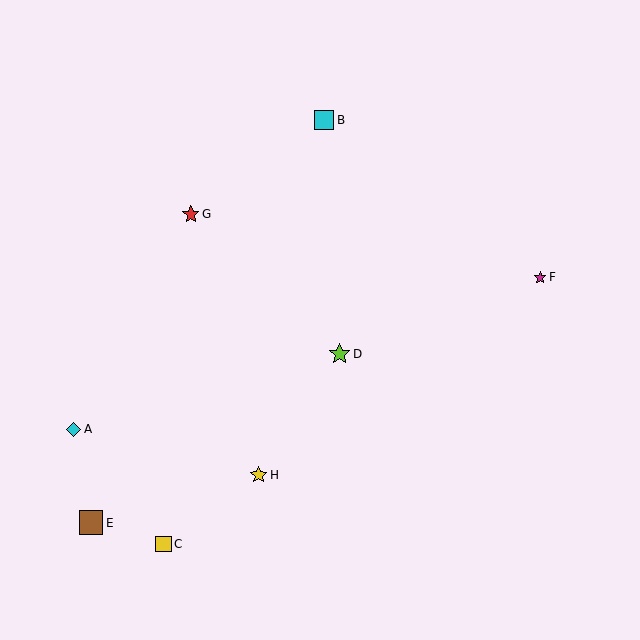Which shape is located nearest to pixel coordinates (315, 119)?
The cyan square (labeled B) at (324, 120) is nearest to that location.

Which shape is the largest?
The brown square (labeled E) is the largest.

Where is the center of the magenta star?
The center of the magenta star is at (540, 277).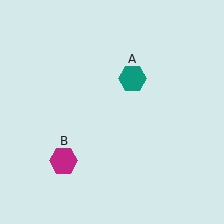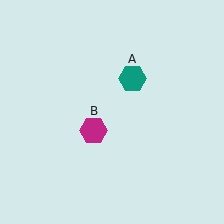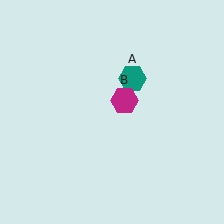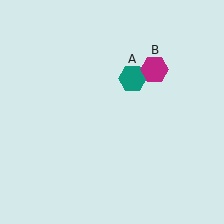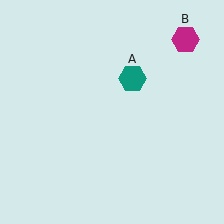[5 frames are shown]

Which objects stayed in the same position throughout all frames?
Teal hexagon (object A) remained stationary.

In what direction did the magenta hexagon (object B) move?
The magenta hexagon (object B) moved up and to the right.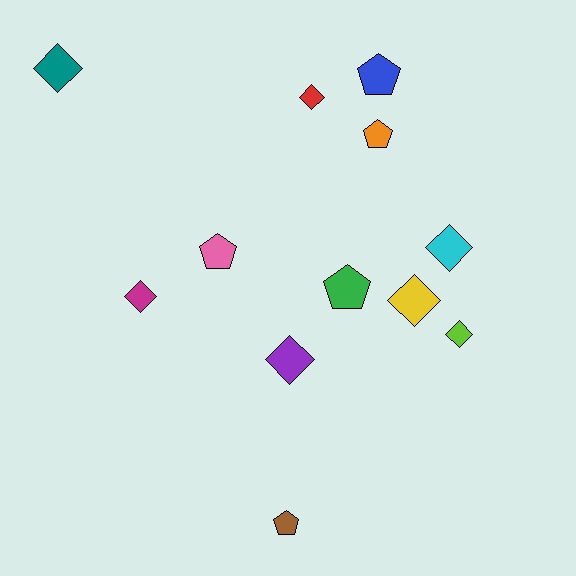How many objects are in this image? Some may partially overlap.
There are 12 objects.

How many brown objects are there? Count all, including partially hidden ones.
There is 1 brown object.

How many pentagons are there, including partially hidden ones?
There are 5 pentagons.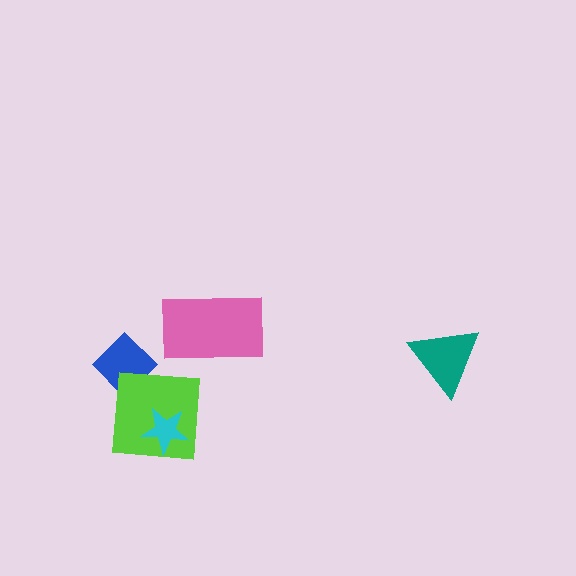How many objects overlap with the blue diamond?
1 object overlaps with the blue diamond.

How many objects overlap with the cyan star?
1 object overlaps with the cyan star.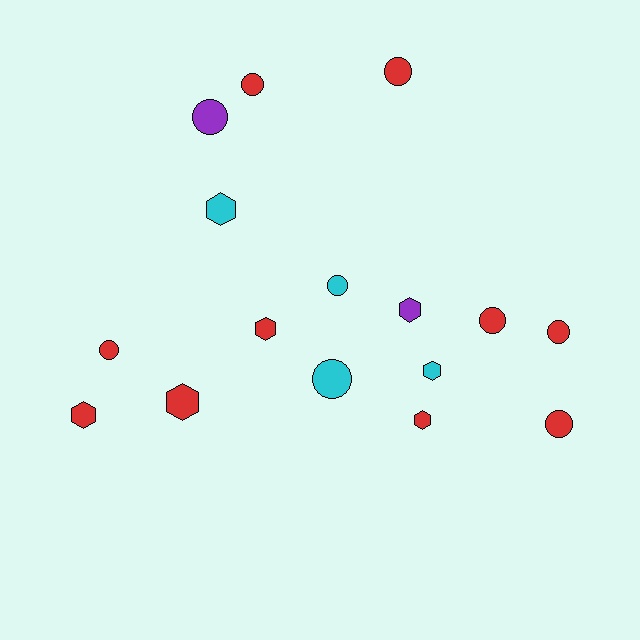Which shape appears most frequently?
Circle, with 9 objects.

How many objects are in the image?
There are 16 objects.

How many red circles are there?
There are 6 red circles.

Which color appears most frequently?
Red, with 10 objects.